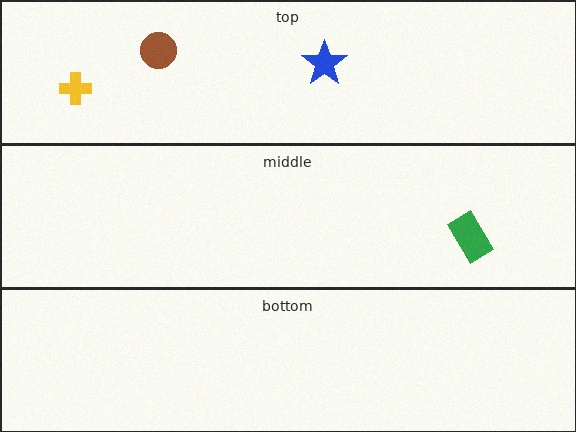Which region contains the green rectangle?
The middle region.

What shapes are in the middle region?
The green rectangle.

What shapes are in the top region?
The brown circle, the yellow cross, the blue star.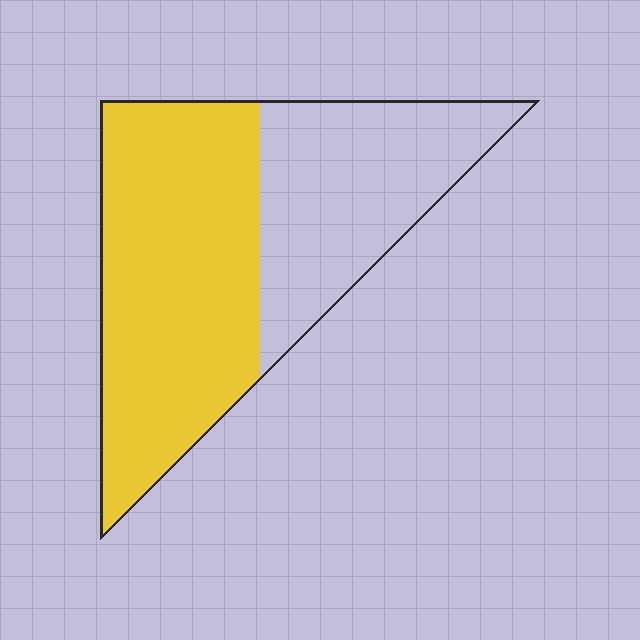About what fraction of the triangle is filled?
About three fifths (3/5).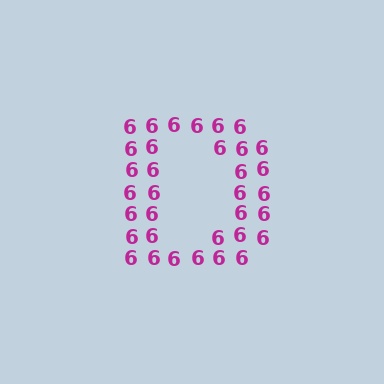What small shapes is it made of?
It is made of small digit 6's.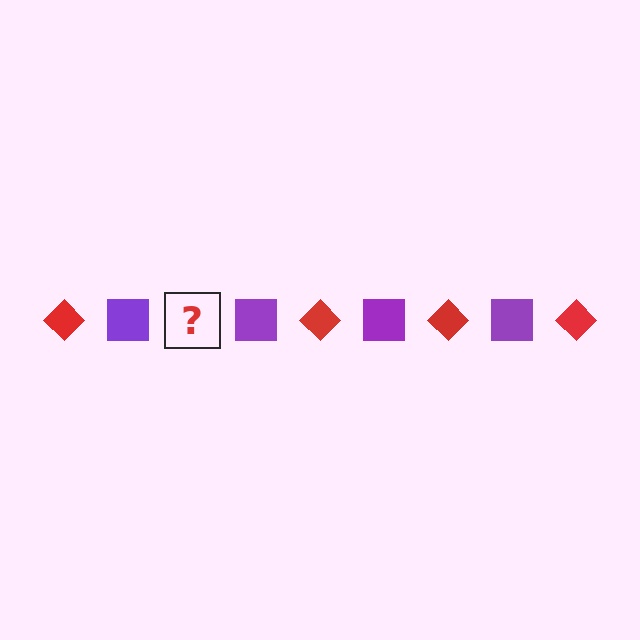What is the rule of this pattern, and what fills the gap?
The rule is that the pattern alternates between red diamond and purple square. The gap should be filled with a red diamond.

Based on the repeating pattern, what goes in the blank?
The blank should be a red diamond.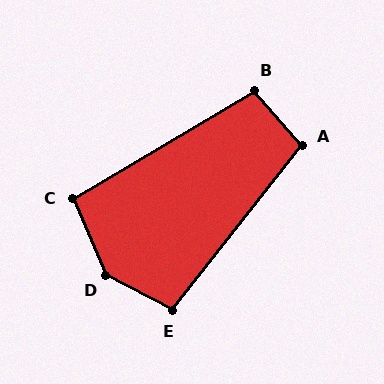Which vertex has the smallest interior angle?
C, at approximately 97 degrees.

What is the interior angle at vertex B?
Approximately 100 degrees (obtuse).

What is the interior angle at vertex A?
Approximately 101 degrees (obtuse).